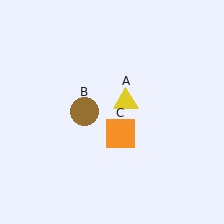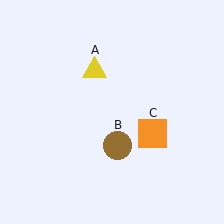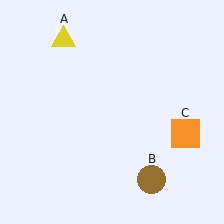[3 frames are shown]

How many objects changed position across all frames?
3 objects changed position: yellow triangle (object A), brown circle (object B), orange square (object C).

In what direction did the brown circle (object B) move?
The brown circle (object B) moved down and to the right.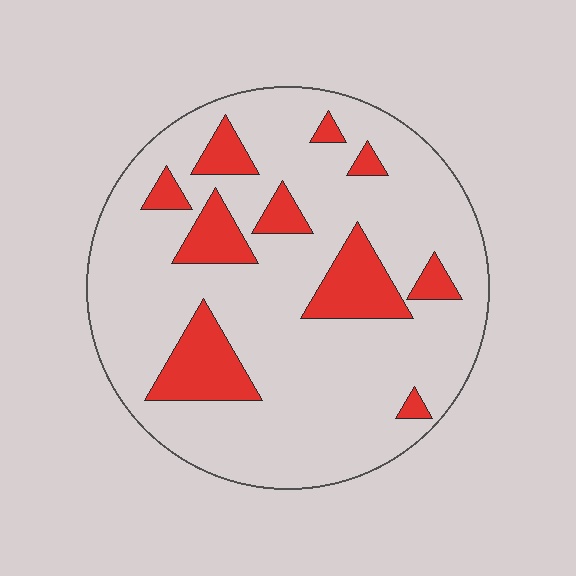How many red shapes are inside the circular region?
10.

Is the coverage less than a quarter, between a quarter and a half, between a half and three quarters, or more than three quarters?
Less than a quarter.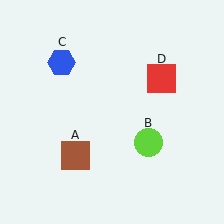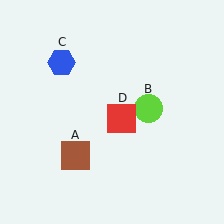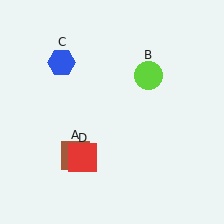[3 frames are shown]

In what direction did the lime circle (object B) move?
The lime circle (object B) moved up.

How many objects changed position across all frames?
2 objects changed position: lime circle (object B), red square (object D).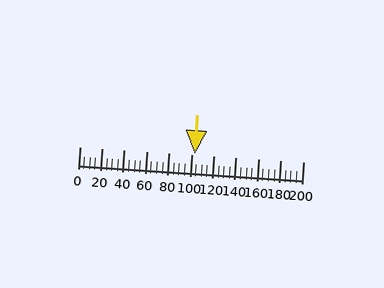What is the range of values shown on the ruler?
The ruler shows values from 0 to 200.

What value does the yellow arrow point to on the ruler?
The yellow arrow points to approximately 103.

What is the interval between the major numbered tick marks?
The major tick marks are spaced 20 units apart.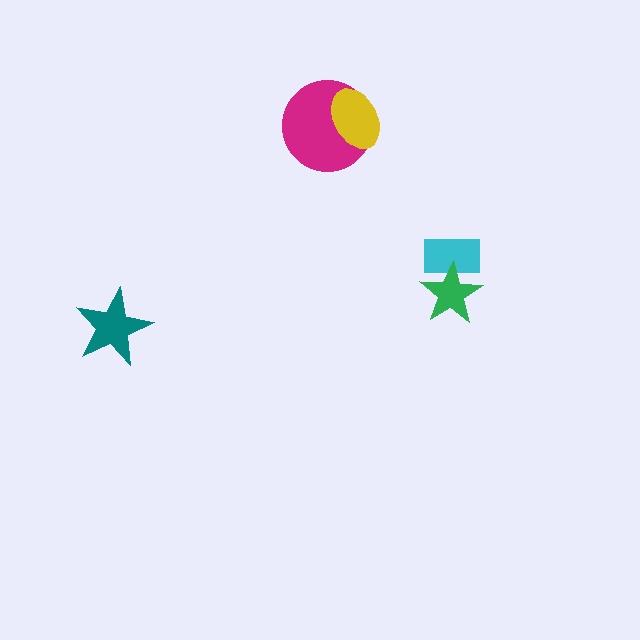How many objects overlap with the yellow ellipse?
1 object overlaps with the yellow ellipse.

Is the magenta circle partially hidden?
Yes, it is partially covered by another shape.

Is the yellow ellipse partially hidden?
No, no other shape covers it.